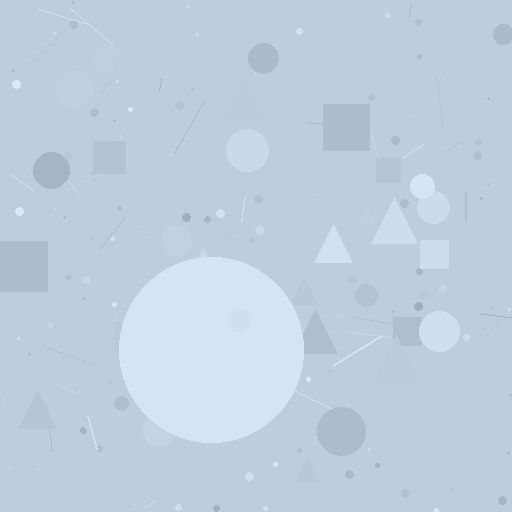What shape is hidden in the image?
A circle is hidden in the image.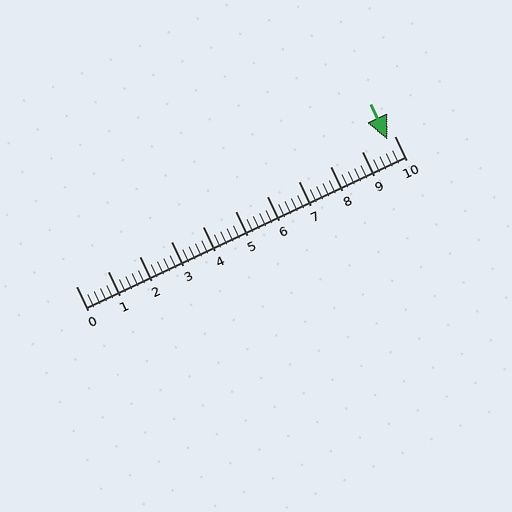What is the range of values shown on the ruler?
The ruler shows values from 0 to 10.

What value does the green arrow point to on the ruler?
The green arrow points to approximately 9.8.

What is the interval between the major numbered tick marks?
The major tick marks are spaced 1 units apart.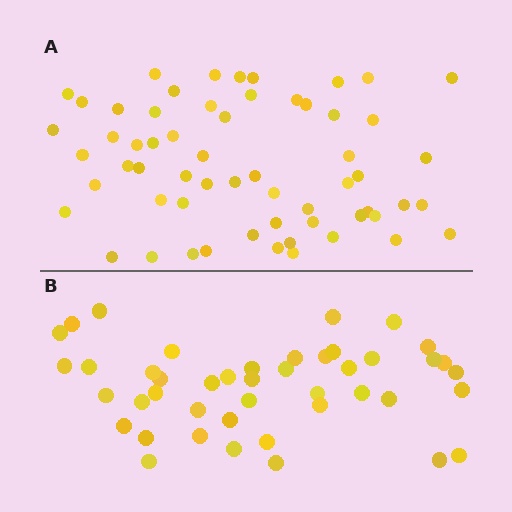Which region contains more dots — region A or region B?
Region A (the top region) has more dots.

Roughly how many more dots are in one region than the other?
Region A has approximately 15 more dots than region B.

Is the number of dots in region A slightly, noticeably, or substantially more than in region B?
Region A has noticeably more, but not dramatically so. The ratio is roughly 1.4 to 1.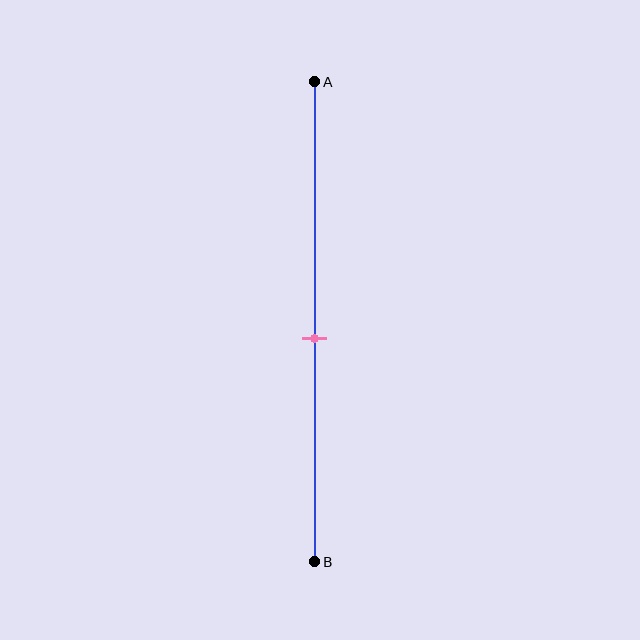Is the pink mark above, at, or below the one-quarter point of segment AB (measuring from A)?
The pink mark is below the one-quarter point of segment AB.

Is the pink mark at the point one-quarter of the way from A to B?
No, the mark is at about 55% from A, not at the 25% one-quarter point.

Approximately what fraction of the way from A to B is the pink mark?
The pink mark is approximately 55% of the way from A to B.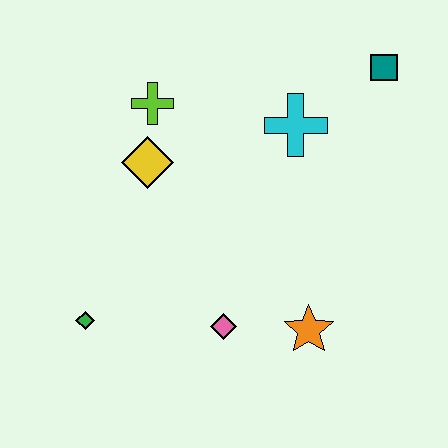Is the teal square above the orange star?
Yes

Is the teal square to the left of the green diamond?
No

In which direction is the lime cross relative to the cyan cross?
The lime cross is to the left of the cyan cross.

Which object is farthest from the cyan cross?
The green diamond is farthest from the cyan cross.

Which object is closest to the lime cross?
The yellow diamond is closest to the lime cross.